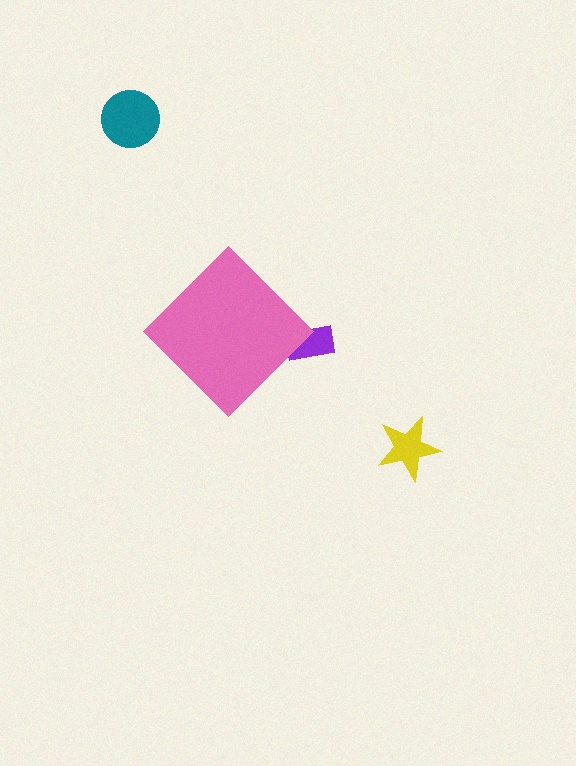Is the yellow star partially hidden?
No, the yellow star is fully visible.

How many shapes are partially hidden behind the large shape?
1 shape is partially hidden.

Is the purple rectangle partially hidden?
Yes, the purple rectangle is partially hidden behind the pink diamond.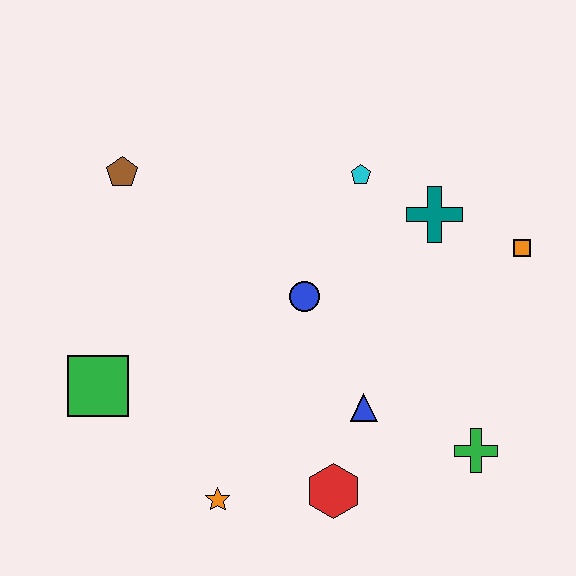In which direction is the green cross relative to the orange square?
The green cross is below the orange square.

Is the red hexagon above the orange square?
No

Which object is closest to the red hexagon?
The blue triangle is closest to the red hexagon.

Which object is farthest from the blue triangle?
The brown pentagon is farthest from the blue triangle.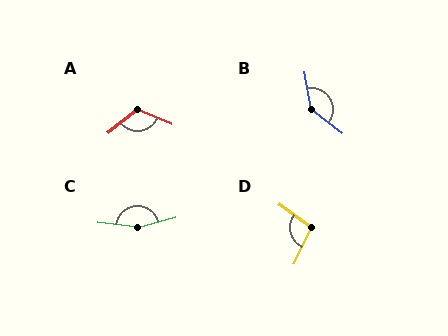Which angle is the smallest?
D, at approximately 100 degrees.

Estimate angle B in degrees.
Approximately 138 degrees.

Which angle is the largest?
C, at approximately 159 degrees.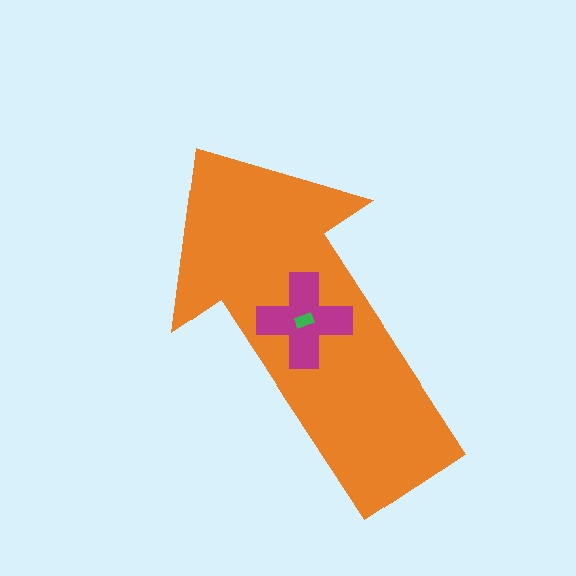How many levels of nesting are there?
3.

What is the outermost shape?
The orange arrow.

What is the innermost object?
The green rectangle.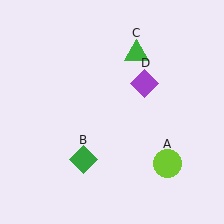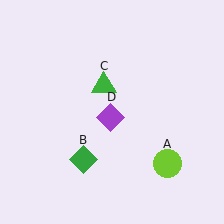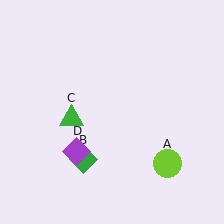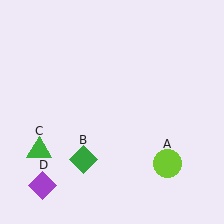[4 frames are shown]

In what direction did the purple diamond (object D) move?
The purple diamond (object D) moved down and to the left.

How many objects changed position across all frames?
2 objects changed position: green triangle (object C), purple diamond (object D).